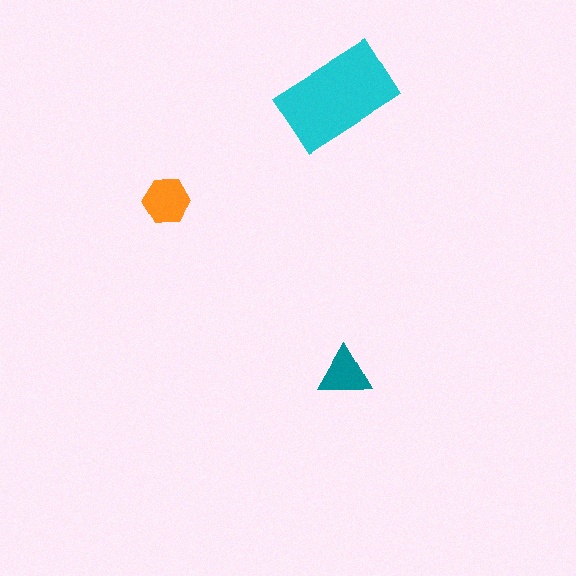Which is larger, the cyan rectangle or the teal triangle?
The cyan rectangle.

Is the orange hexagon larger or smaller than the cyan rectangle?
Smaller.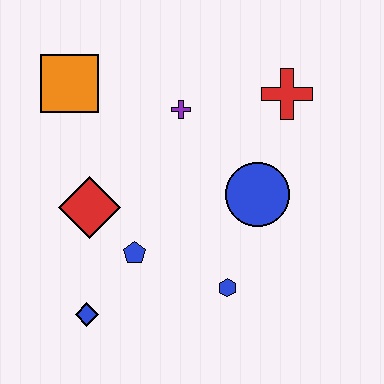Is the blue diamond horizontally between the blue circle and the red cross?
No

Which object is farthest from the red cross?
The blue diamond is farthest from the red cross.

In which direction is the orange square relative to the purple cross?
The orange square is to the left of the purple cross.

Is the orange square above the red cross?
Yes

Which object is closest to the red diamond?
The blue pentagon is closest to the red diamond.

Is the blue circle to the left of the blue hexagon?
No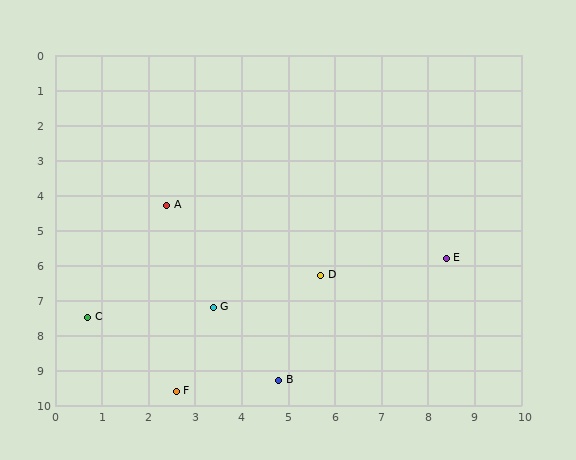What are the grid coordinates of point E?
Point E is at approximately (8.4, 5.8).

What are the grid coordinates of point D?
Point D is at approximately (5.7, 6.3).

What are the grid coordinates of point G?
Point G is at approximately (3.4, 7.2).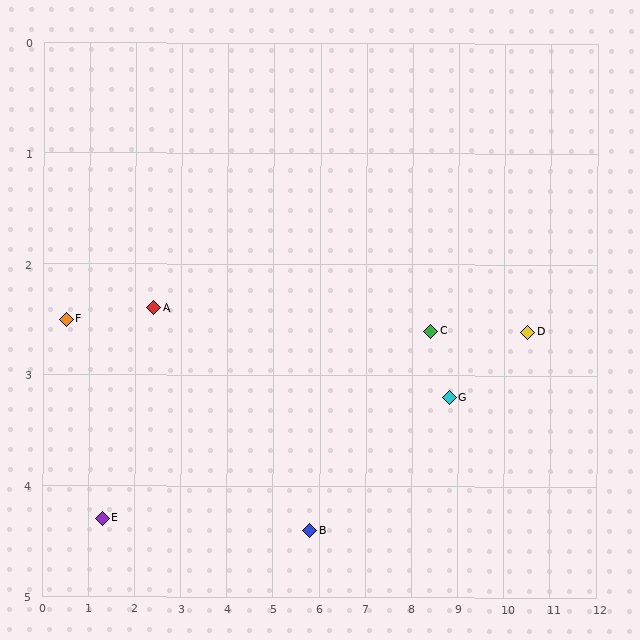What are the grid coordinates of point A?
Point A is at approximately (2.4, 2.4).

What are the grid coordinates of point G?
Point G is at approximately (8.8, 3.2).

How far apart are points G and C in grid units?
Points G and C are about 0.7 grid units apart.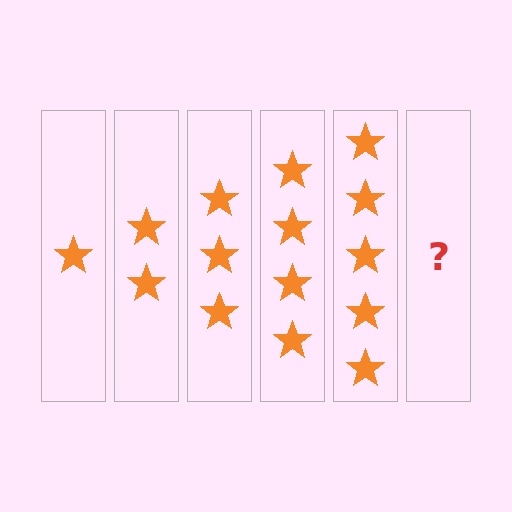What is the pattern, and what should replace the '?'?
The pattern is that each step adds one more star. The '?' should be 6 stars.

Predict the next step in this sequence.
The next step is 6 stars.